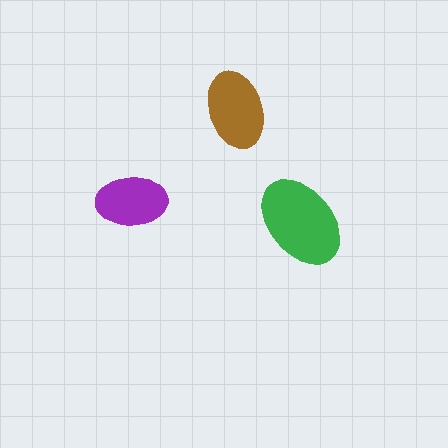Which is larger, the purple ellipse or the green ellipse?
The green one.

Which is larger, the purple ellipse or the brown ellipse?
The brown one.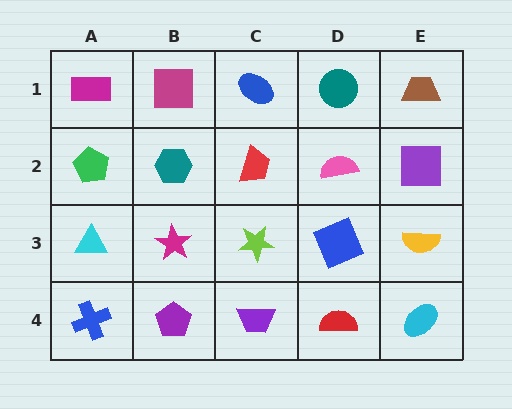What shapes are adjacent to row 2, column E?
A brown trapezoid (row 1, column E), a yellow semicircle (row 3, column E), a pink semicircle (row 2, column D).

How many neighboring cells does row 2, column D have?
4.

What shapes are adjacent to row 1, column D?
A pink semicircle (row 2, column D), a blue ellipse (row 1, column C), a brown trapezoid (row 1, column E).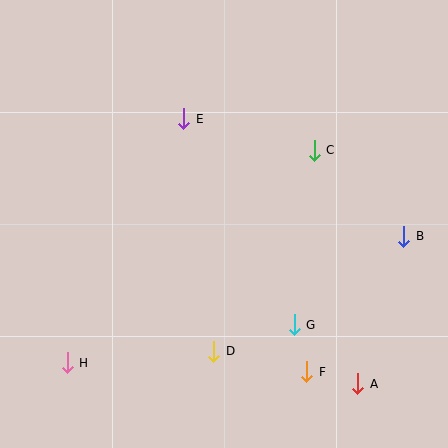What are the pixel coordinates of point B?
Point B is at (404, 236).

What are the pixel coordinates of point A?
Point A is at (358, 384).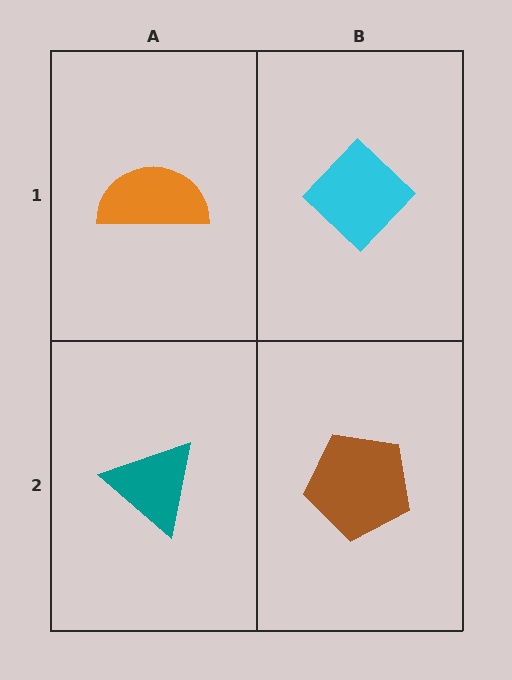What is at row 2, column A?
A teal triangle.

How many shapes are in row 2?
2 shapes.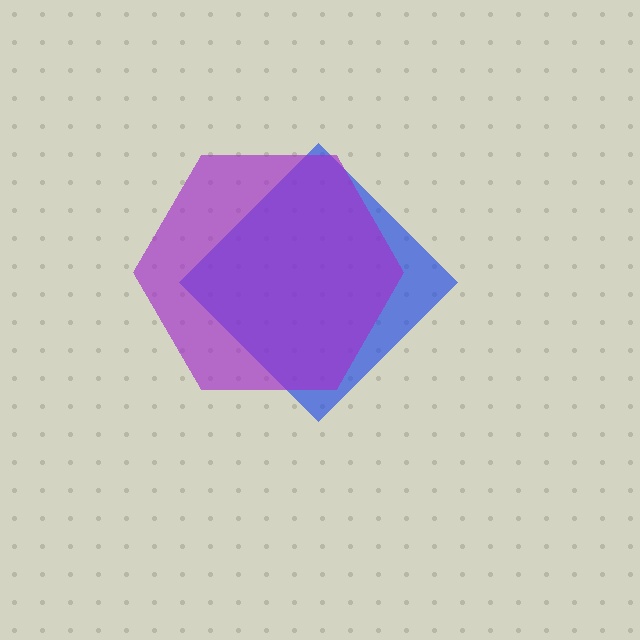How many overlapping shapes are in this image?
There are 2 overlapping shapes in the image.